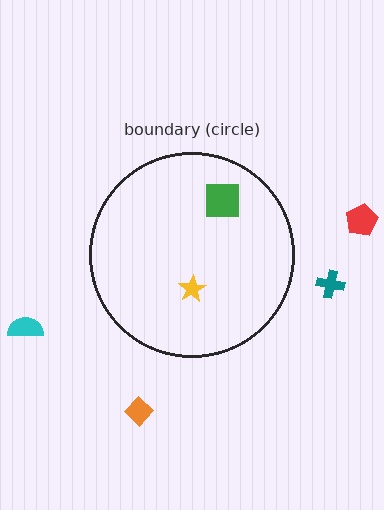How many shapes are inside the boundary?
2 inside, 4 outside.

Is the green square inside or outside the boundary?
Inside.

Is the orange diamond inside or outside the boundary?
Outside.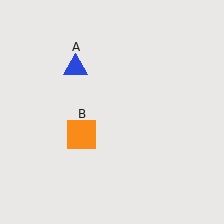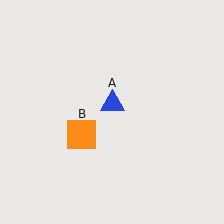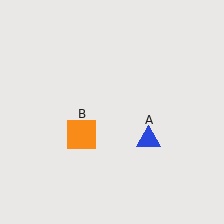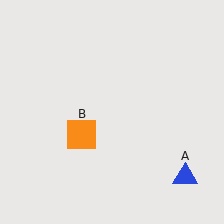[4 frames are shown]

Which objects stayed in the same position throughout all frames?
Orange square (object B) remained stationary.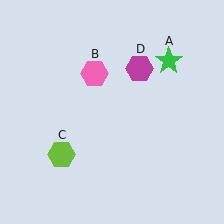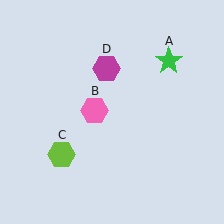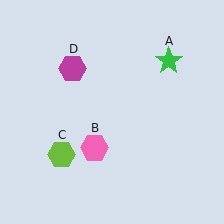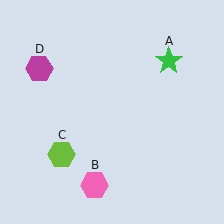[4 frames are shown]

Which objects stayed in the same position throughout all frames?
Green star (object A) and lime hexagon (object C) remained stationary.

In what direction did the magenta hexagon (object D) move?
The magenta hexagon (object D) moved left.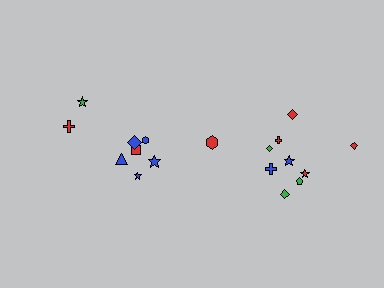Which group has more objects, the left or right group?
The right group.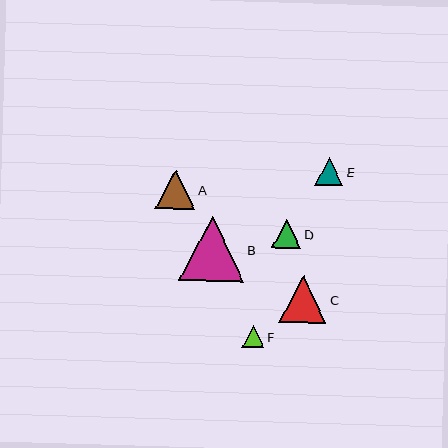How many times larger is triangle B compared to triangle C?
Triangle B is approximately 1.4 times the size of triangle C.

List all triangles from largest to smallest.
From largest to smallest: B, C, A, E, D, F.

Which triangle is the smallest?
Triangle F is the smallest with a size of approximately 22 pixels.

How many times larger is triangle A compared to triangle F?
Triangle A is approximately 1.8 times the size of triangle F.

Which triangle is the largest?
Triangle B is the largest with a size of approximately 65 pixels.